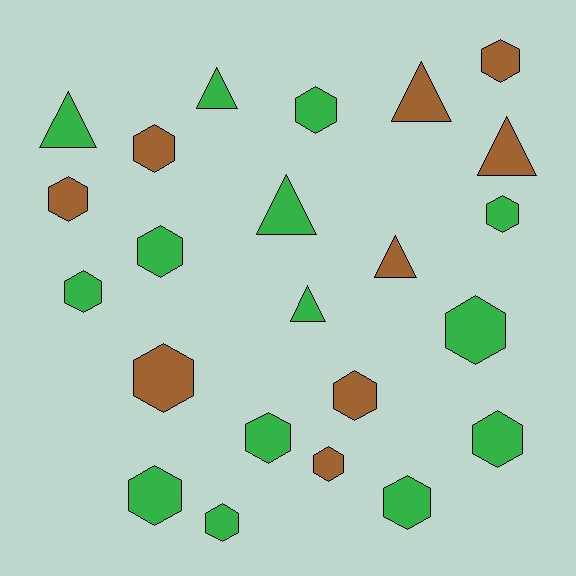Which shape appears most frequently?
Hexagon, with 16 objects.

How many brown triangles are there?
There are 3 brown triangles.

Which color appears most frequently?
Green, with 14 objects.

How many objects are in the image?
There are 23 objects.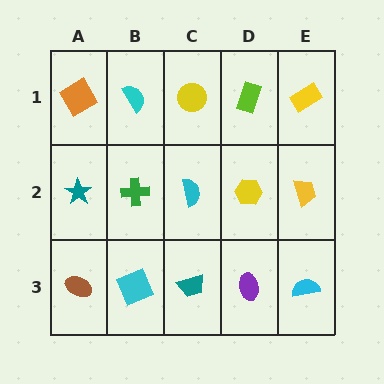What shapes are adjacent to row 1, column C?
A cyan semicircle (row 2, column C), a cyan semicircle (row 1, column B), a lime rectangle (row 1, column D).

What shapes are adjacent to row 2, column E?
A yellow rectangle (row 1, column E), a cyan semicircle (row 3, column E), a yellow hexagon (row 2, column D).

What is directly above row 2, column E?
A yellow rectangle.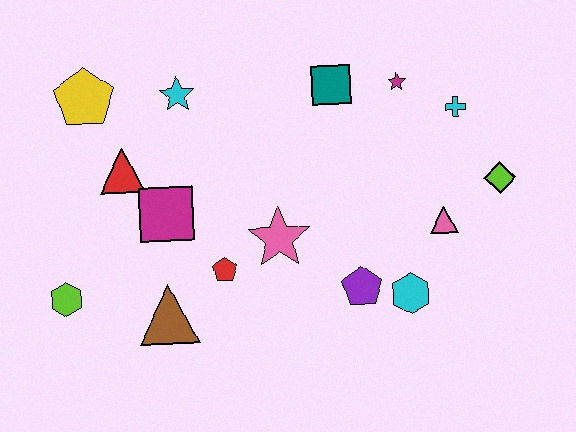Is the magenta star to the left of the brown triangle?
No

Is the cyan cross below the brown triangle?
No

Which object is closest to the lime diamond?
The pink triangle is closest to the lime diamond.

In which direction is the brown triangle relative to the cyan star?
The brown triangle is below the cyan star.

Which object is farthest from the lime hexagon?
The lime diamond is farthest from the lime hexagon.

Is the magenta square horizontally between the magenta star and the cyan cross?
No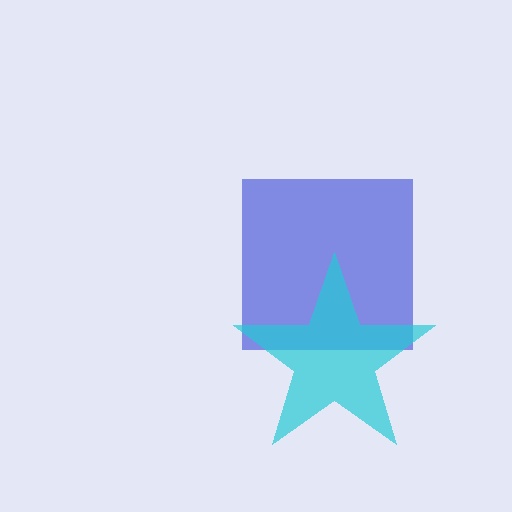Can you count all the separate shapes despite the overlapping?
Yes, there are 2 separate shapes.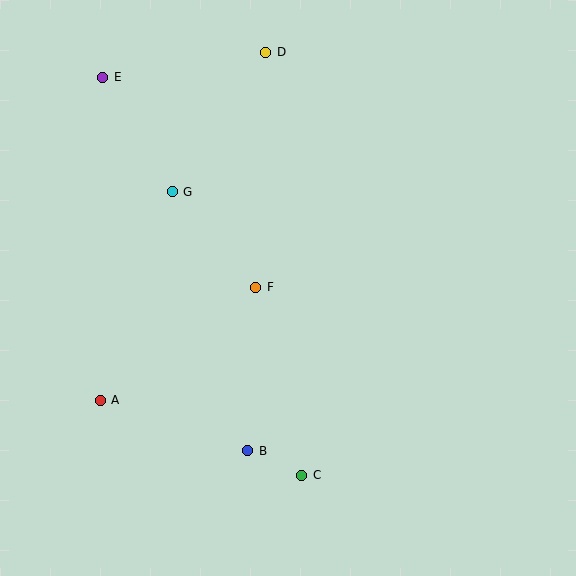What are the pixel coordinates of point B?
Point B is at (248, 451).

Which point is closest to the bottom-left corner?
Point A is closest to the bottom-left corner.